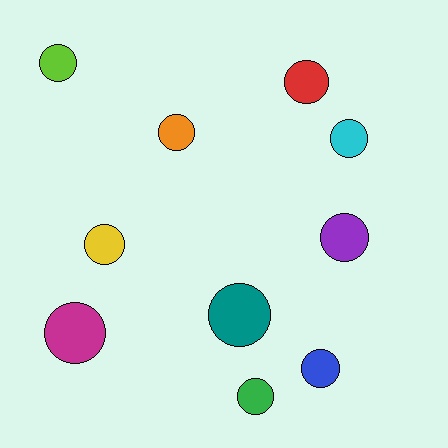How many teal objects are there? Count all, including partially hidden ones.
There is 1 teal object.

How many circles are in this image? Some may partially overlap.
There are 10 circles.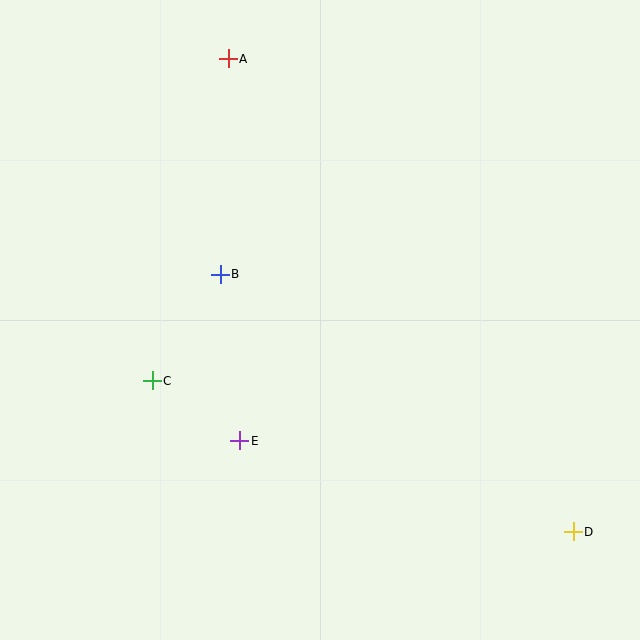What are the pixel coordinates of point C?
Point C is at (152, 381).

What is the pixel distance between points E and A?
The distance between E and A is 382 pixels.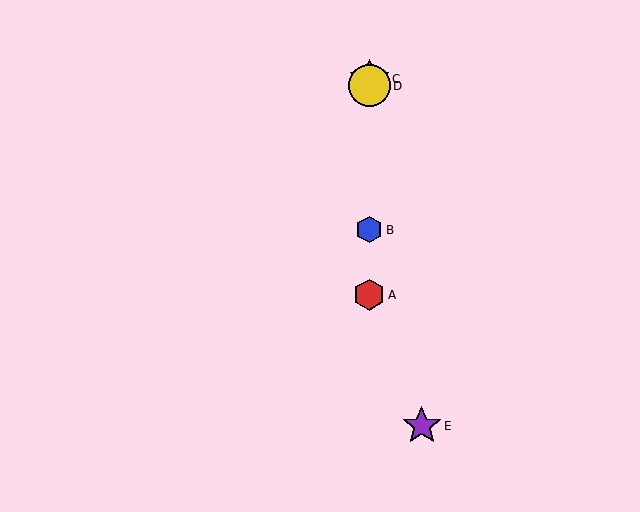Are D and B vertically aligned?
Yes, both are at x≈369.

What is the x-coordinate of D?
Object D is at x≈369.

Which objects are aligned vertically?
Objects A, B, C, D are aligned vertically.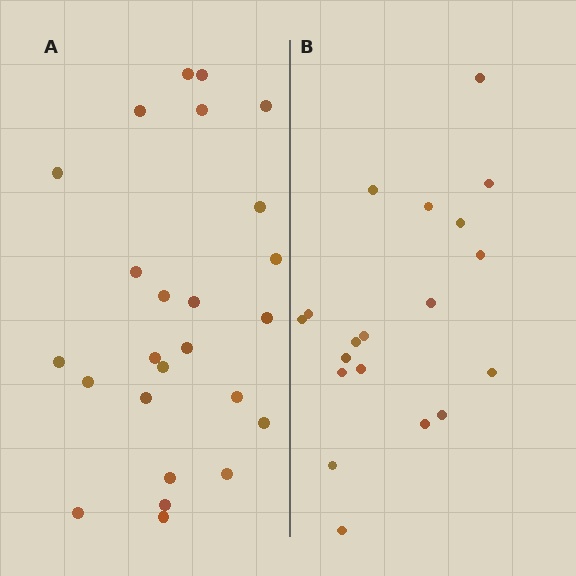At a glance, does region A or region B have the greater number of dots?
Region A (the left region) has more dots.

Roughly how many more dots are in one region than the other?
Region A has about 6 more dots than region B.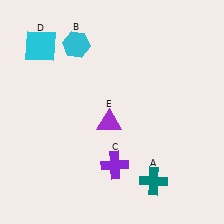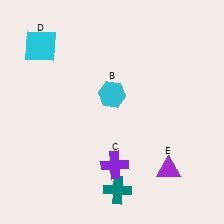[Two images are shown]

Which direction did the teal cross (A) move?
The teal cross (A) moved left.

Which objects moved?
The objects that moved are: the teal cross (A), the cyan hexagon (B), the purple triangle (E).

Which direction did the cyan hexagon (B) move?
The cyan hexagon (B) moved down.